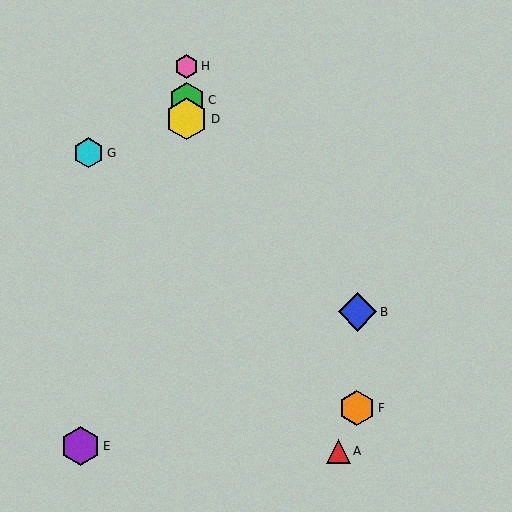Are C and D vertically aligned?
Yes, both are at x≈187.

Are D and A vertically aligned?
No, D is at x≈187 and A is at x≈338.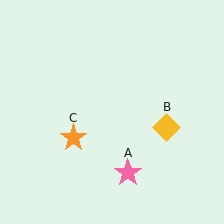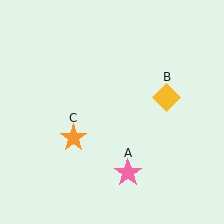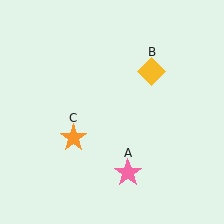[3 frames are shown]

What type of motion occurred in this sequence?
The yellow diamond (object B) rotated counterclockwise around the center of the scene.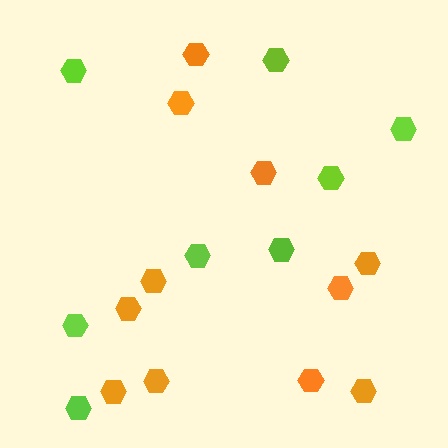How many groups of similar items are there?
There are 2 groups: one group of lime hexagons (8) and one group of orange hexagons (11).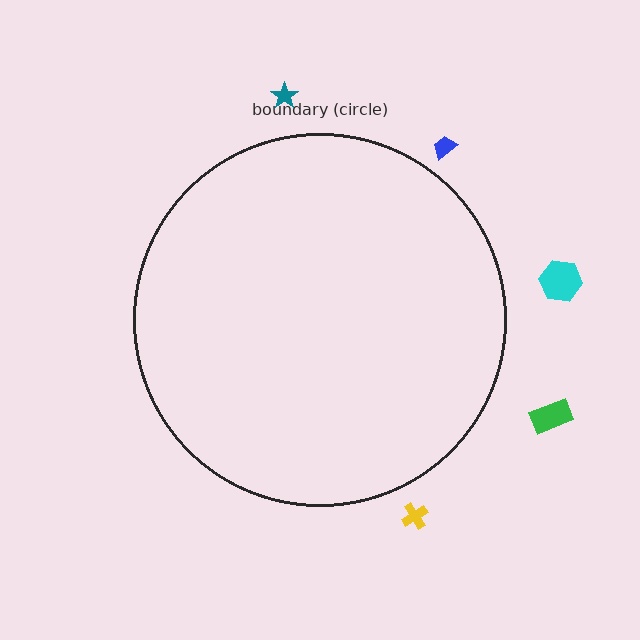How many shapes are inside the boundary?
0 inside, 5 outside.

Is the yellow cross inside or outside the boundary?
Outside.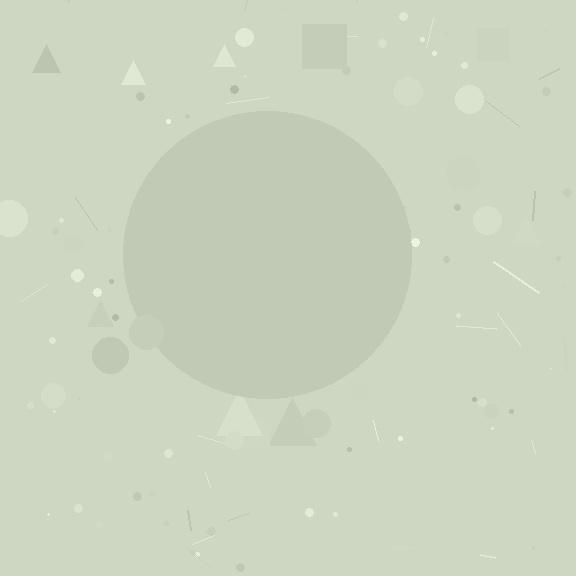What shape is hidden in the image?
A circle is hidden in the image.